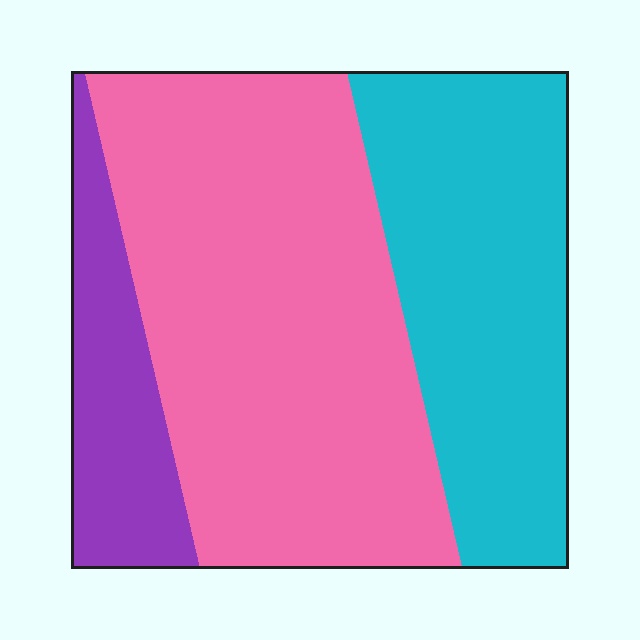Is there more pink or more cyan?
Pink.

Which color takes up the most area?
Pink, at roughly 55%.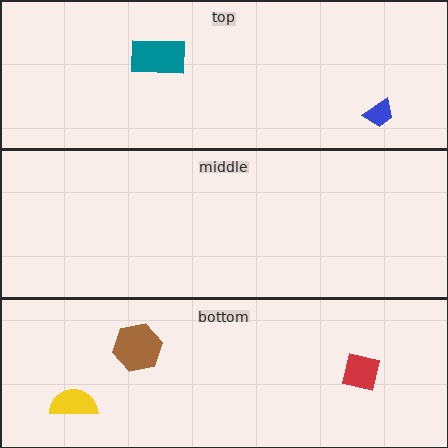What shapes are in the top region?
The blue trapezoid, the teal rectangle.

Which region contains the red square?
The bottom region.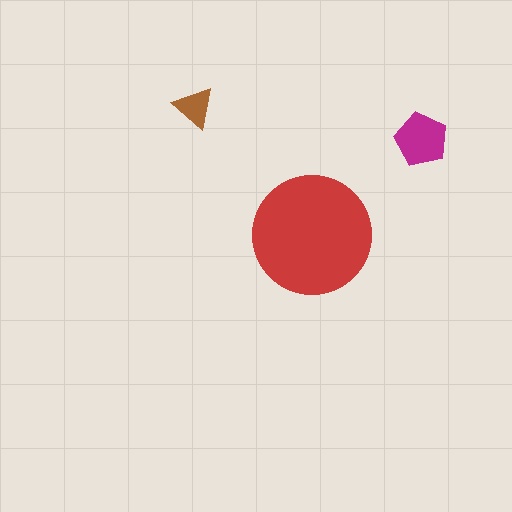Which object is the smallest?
The brown triangle.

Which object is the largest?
The red circle.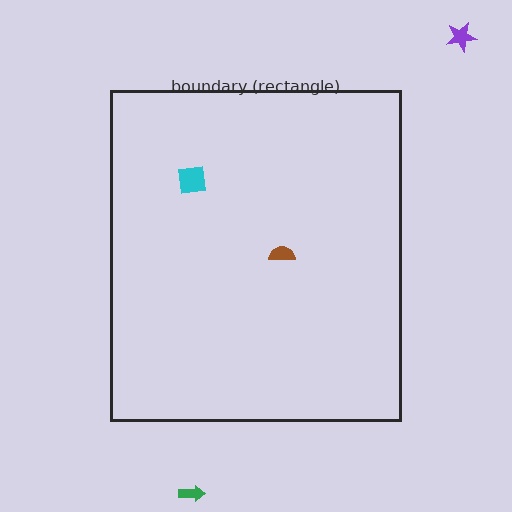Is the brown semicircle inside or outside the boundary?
Inside.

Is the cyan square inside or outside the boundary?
Inside.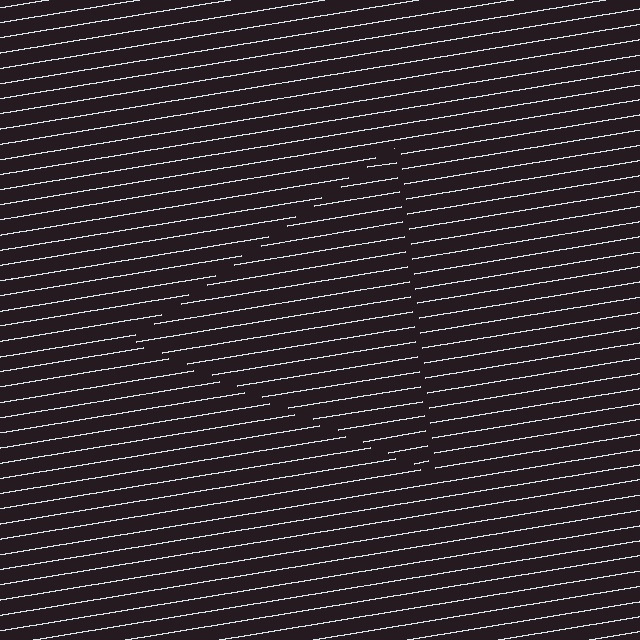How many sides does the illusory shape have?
3 sides — the line-ends trace a triangle.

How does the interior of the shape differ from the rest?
The interior of the shape contains the same grating, shifted by half a period — the contour is defined by the phase discontinuity where line-ends from the inner and outer gratings abut.